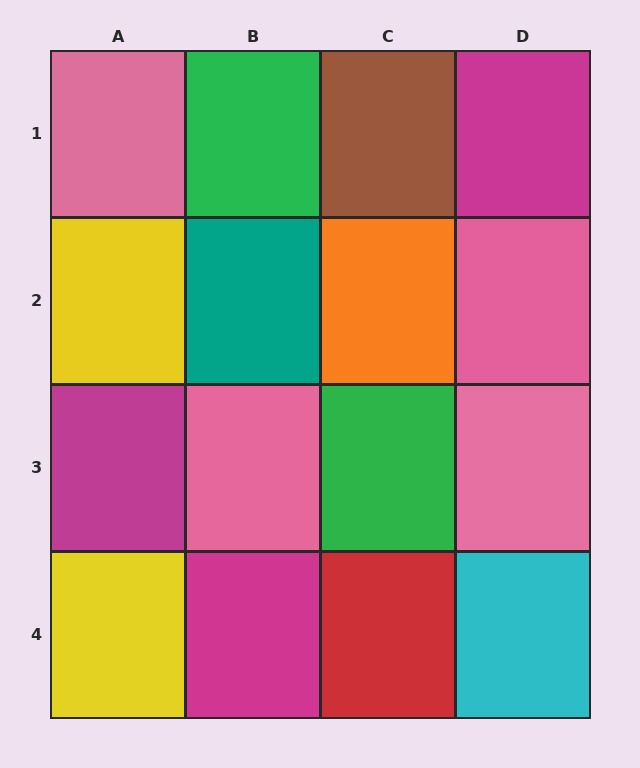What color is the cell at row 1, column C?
Brown.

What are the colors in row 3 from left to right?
Magenta, pink, green, pink.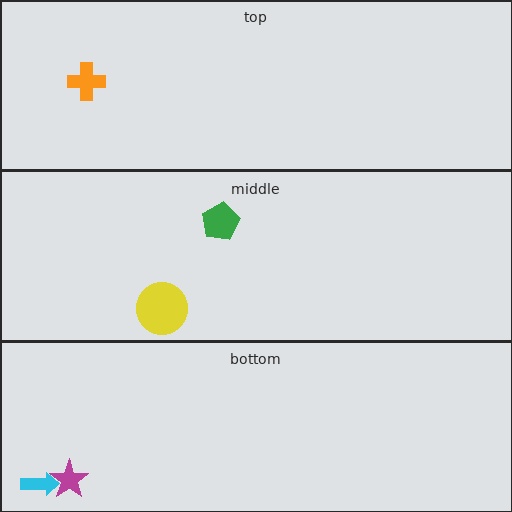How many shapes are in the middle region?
2.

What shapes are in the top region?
The orange cross.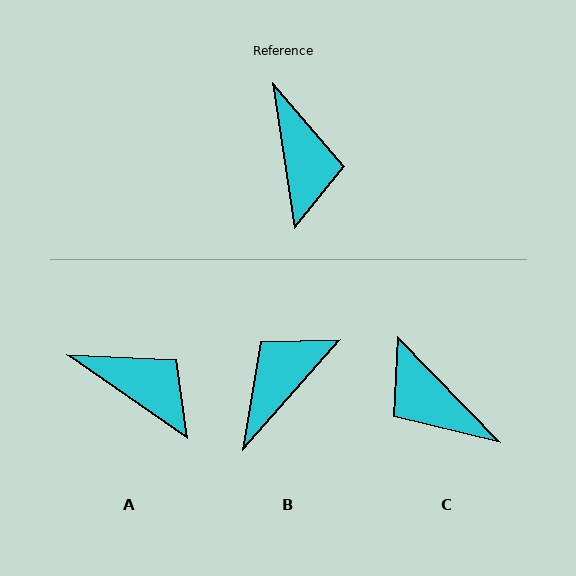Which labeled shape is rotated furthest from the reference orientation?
C, about 144 degrees away.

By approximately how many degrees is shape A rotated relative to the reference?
Approximately 47 degrees counter-clockwise.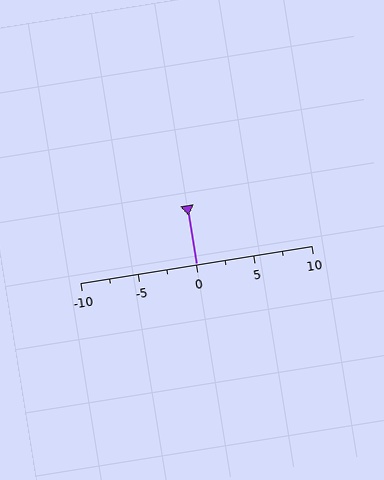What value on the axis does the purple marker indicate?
The marker indicates approximately 0.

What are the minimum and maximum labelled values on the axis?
The axis runs from -10 to 10.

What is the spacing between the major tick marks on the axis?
The major ticks are spaced 5 apart.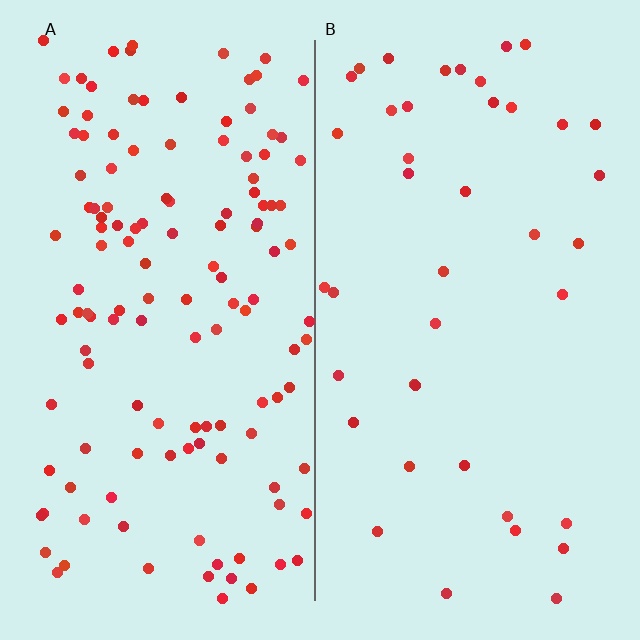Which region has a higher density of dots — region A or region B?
A (the left).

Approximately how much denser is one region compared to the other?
Approximately 3.2× — region A over region B.